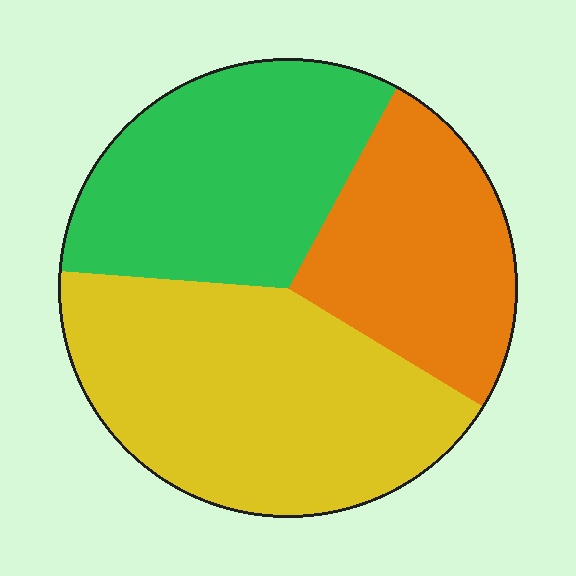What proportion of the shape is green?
Green takes up about one third (1/3) of the shape.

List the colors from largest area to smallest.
From largest to smallest: yellow, green, orange.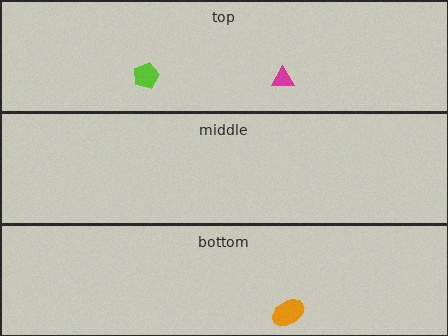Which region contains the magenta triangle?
The top region.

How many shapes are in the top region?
2.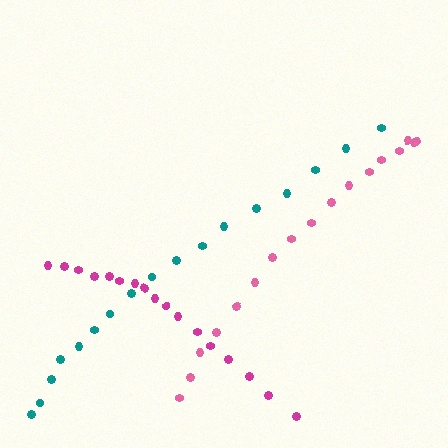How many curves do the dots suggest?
There are 3 distinct paths.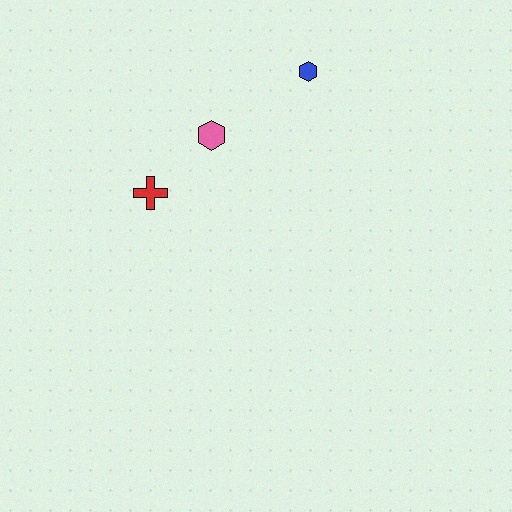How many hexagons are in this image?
There are 2 hexagons.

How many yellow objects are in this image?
There are no yellow objects.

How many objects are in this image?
There are 3 objects.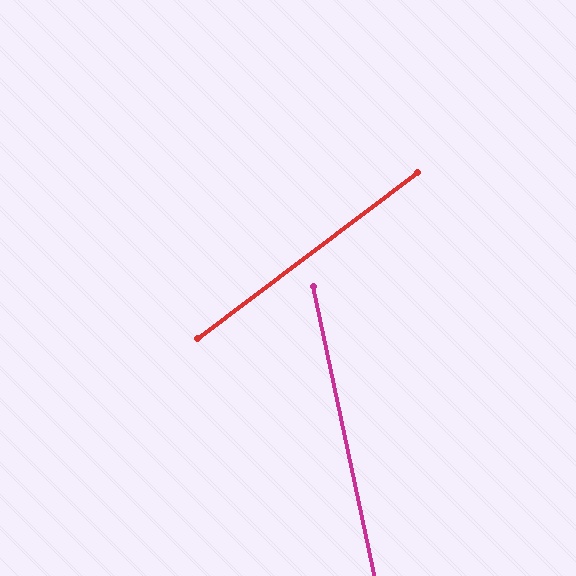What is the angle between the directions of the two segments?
Approximately 65 degrees.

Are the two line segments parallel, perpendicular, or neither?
Neither parallel nor perpendicular — they differ by about 65°.